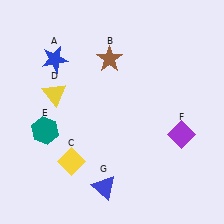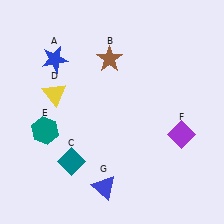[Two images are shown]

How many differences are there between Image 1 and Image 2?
There is 1 difference between the two images.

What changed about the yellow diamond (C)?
In Image 1, C is yellow. In Image 2, it changed to teal.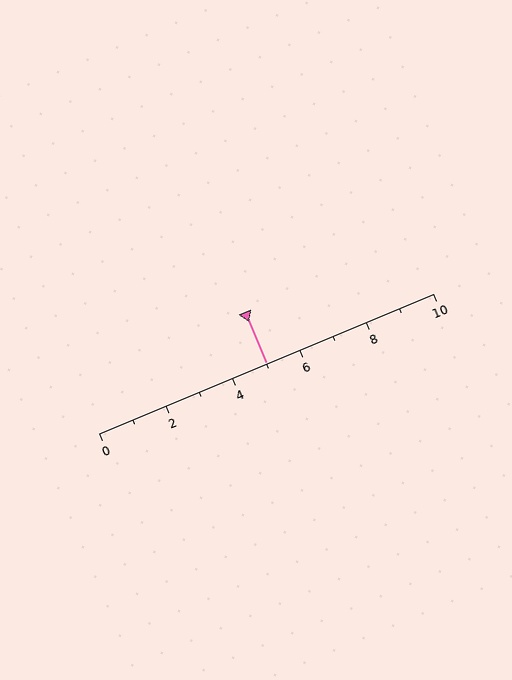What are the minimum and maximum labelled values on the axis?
The axis runs from 0 to 10.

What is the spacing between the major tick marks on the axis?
The major ticks are spaced 2 apart.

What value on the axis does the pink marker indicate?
The marker indicates approximately 5.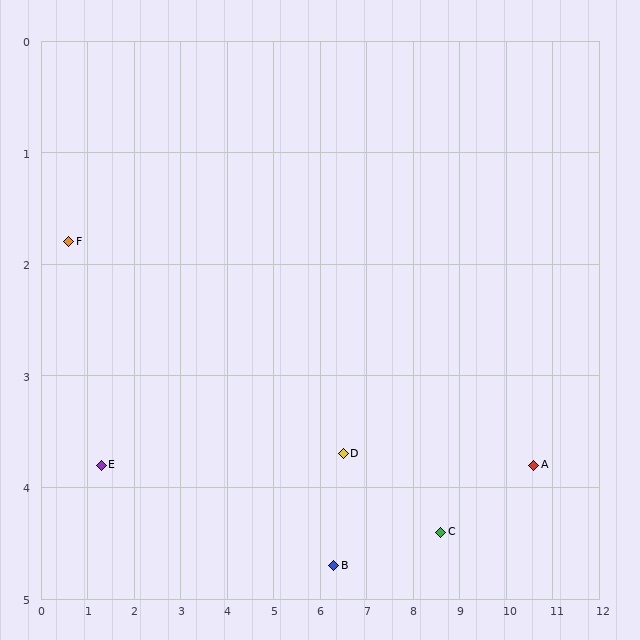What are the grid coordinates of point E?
Point E is at approximately (1.3, 3.8).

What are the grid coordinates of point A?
Point A is at approximately (10.6, 3.8).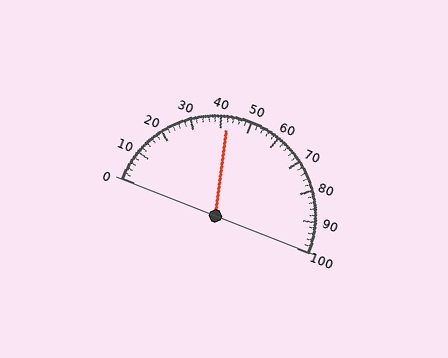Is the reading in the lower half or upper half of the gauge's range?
The reading is in the lower half of the range (0 to 100).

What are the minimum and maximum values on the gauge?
The gauge ranges from 0 to 100.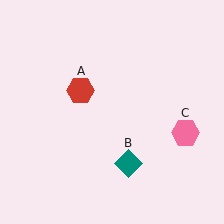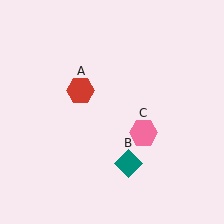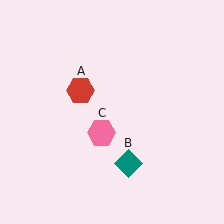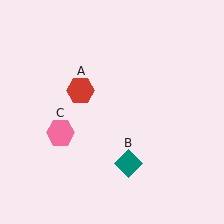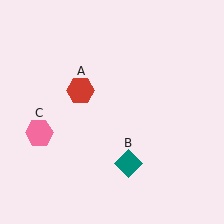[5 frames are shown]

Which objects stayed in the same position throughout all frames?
Red hexagon (object A) and teal diamond (object B) remained stationary.